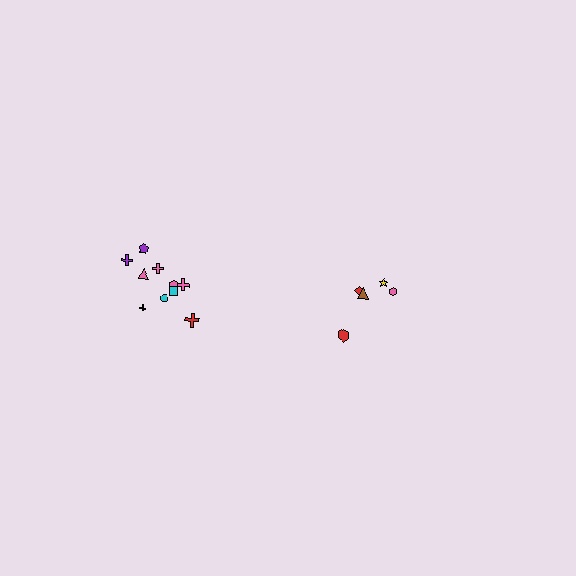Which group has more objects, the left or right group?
The left group.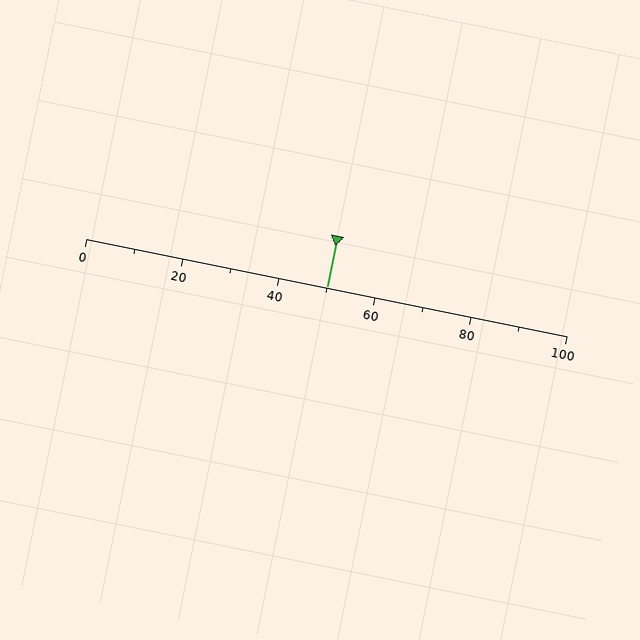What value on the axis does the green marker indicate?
The marker indicates approximately 50.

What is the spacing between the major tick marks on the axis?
The major ticks are spaced 20 apart.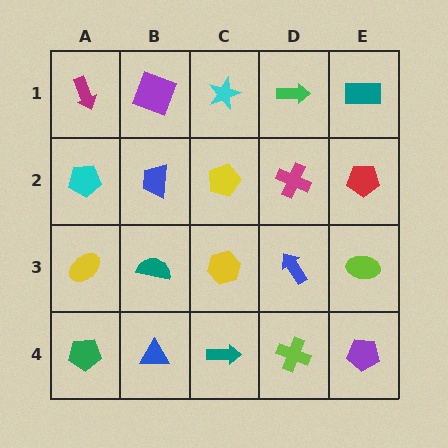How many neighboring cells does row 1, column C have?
3.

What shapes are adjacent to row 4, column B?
A teal semicircle (row 3, column B), a green pentagon (row 4, column A), a teal arrow (row 4, column C).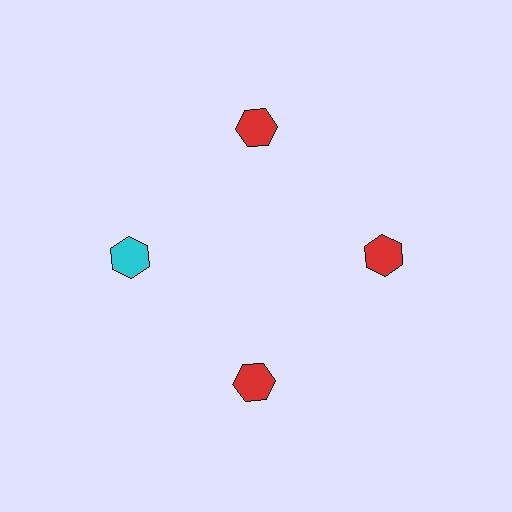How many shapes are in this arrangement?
There are 4 shapes arranged in a ring pattern.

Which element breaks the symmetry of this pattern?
The cyan hexagon at roughly the 9 o'clock position breaks the symmetry. All other shapes are red hexagons.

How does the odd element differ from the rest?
It has a different color: cyan instead of red.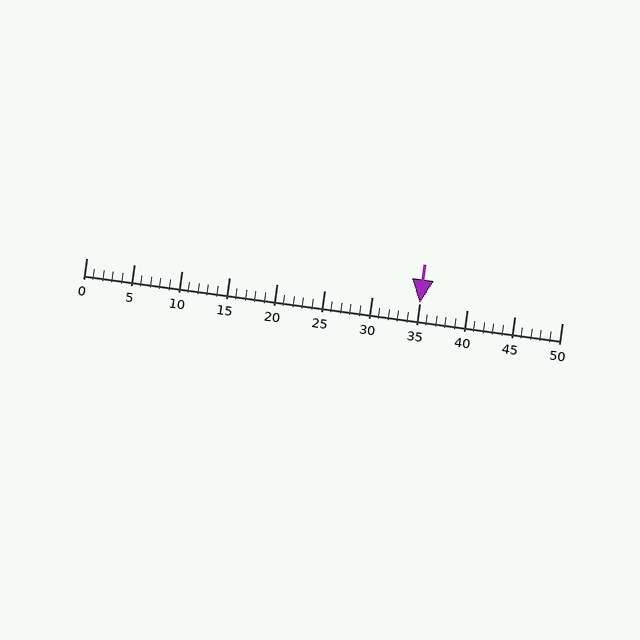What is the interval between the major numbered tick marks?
The major tick marks are spaced 5 units apart.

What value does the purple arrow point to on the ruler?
The purple arrow points to approximately 35.